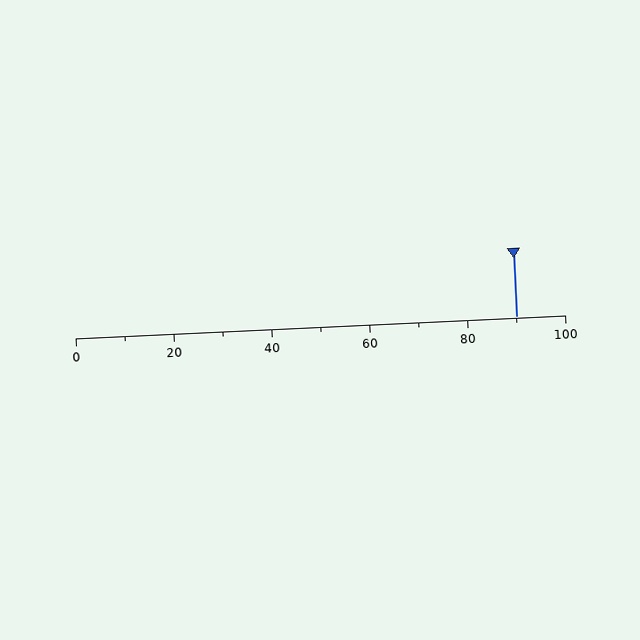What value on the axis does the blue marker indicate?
The marker indicates approximately 90.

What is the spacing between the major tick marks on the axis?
The major ticks are spaced 20 apart.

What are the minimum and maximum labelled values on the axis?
The axis runs from 0 to 100.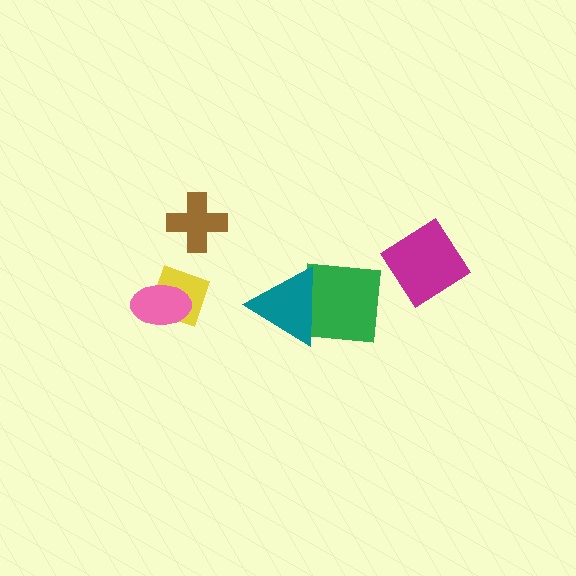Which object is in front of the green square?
The teal triangle is in front of the green square.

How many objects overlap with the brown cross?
0 objects overlap with the brown cross.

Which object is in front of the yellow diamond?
The pink ellipse is in front of the yellow diamond.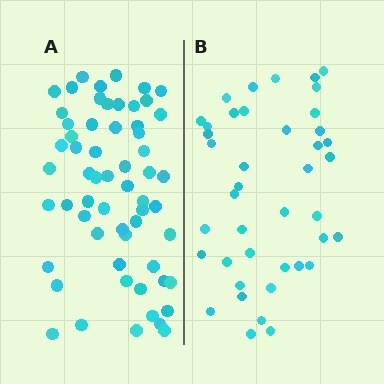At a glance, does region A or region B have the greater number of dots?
Region A (the left region) has more dots.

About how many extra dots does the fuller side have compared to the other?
Region A has approximately 20 more dots than region B.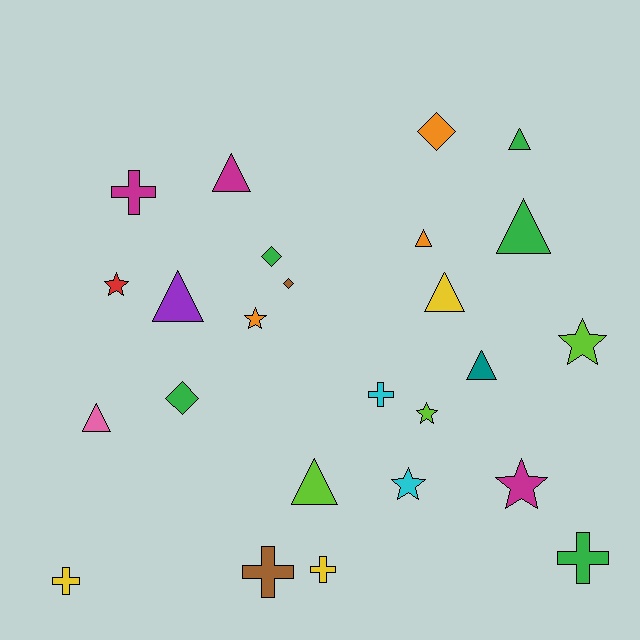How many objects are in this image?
There are 25 objects.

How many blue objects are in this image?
There are no blue objects.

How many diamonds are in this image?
There are 4 diamonds.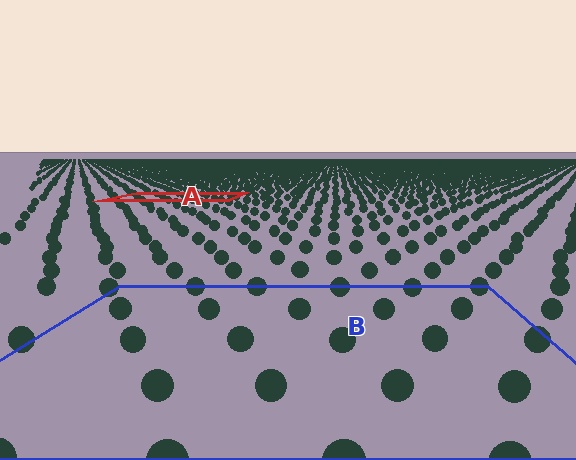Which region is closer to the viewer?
Region B is closer. The texture elements there are larger and more spread out.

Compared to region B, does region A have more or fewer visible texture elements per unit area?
Region A has more texture elements per unit area — they are packed more densely because it is farther away.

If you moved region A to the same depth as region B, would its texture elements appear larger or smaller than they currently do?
They would appear larger. At a closer depth, the same texture elements are projected at a bigger on-screen size.